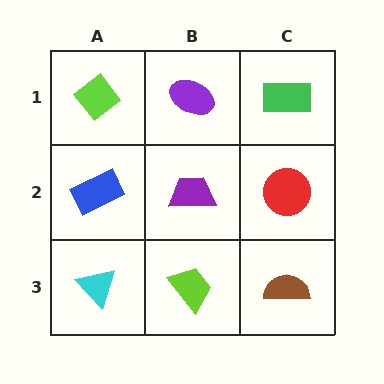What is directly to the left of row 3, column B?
A cyan triangle.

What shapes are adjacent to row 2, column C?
A green rectangle (row 1, column C), a brown semicircle (row 3, column C), a purple trapezoid (row 2, column B).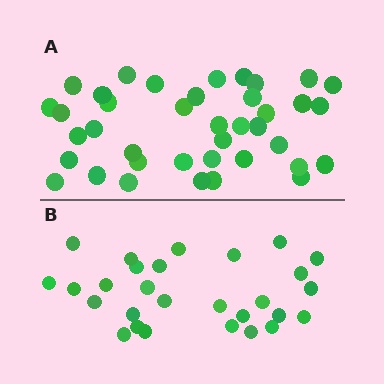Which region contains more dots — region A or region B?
Region A (the top region) has more dots.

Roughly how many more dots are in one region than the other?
Region A has roughly 12 or so more dots than region B.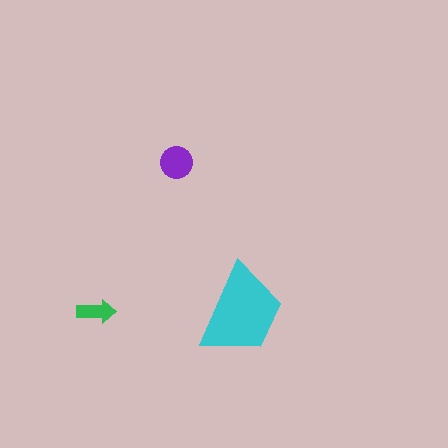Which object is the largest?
The cyan trapezoid.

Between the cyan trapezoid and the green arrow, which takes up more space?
The cyan trapezoid.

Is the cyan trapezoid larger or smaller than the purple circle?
Larger.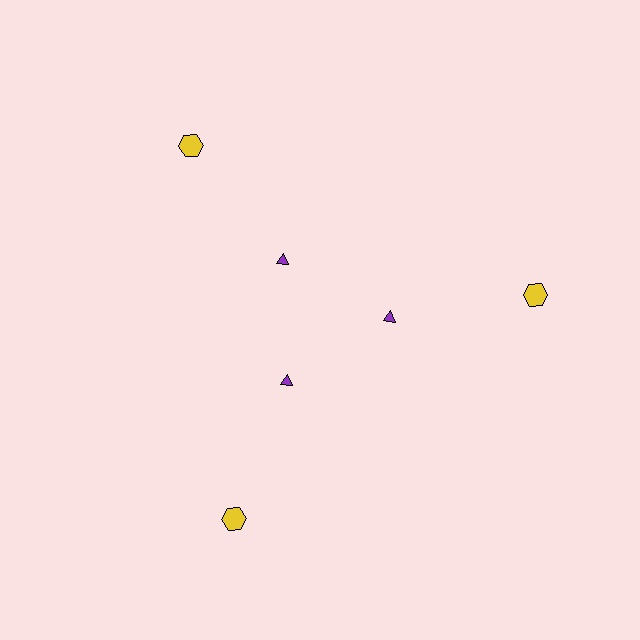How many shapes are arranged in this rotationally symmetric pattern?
There are 6 shapes, arranged in 3 groups of 2.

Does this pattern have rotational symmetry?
Yes, this pattern has 3-fold rotational symmetry. It looks the same after rotating 120 degrees around the center.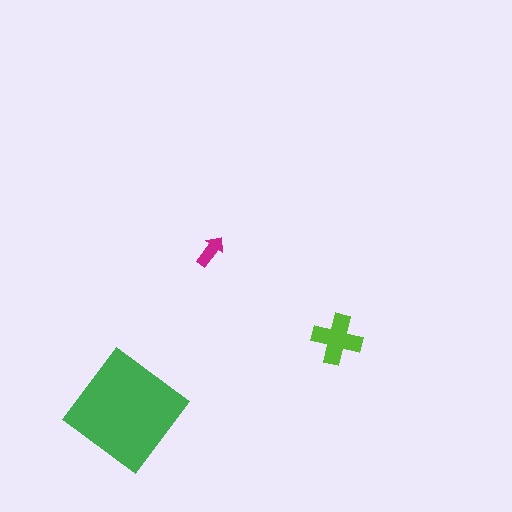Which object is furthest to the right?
The lime cross is rightmost.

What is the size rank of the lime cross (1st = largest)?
2nd.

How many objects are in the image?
There are 3 objects in the image.